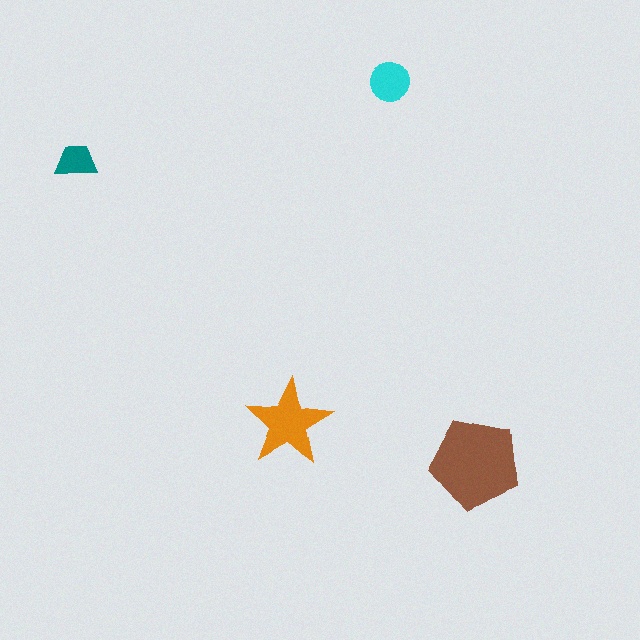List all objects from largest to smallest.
The brown pentagon, the orange star, the cyan circle, the teal trapezoid.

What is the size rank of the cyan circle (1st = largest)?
3rd.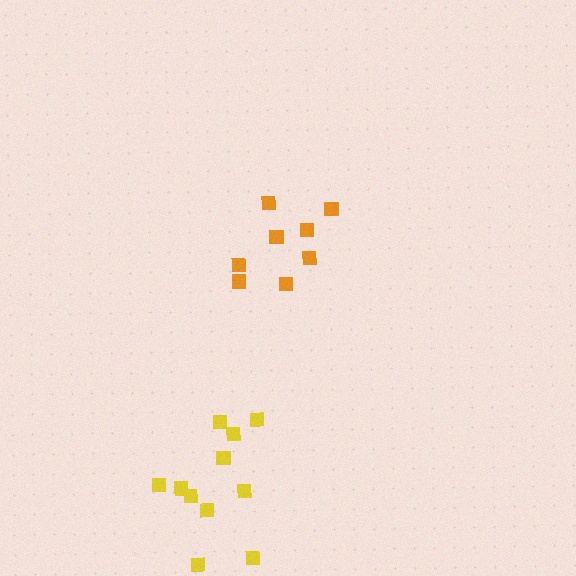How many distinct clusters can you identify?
There are 2 distinct clusters.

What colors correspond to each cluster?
The clusters are colored: orange, yellow.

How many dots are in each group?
Group 1: 8 dots, Group 2: 11 dots (19 total).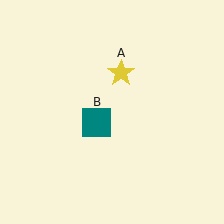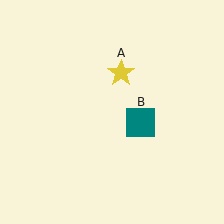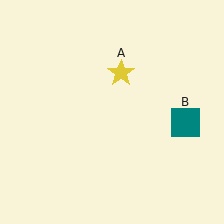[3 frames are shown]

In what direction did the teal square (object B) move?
The teal square (object B) moved right.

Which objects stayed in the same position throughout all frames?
Yellow star (object A) remained stationary.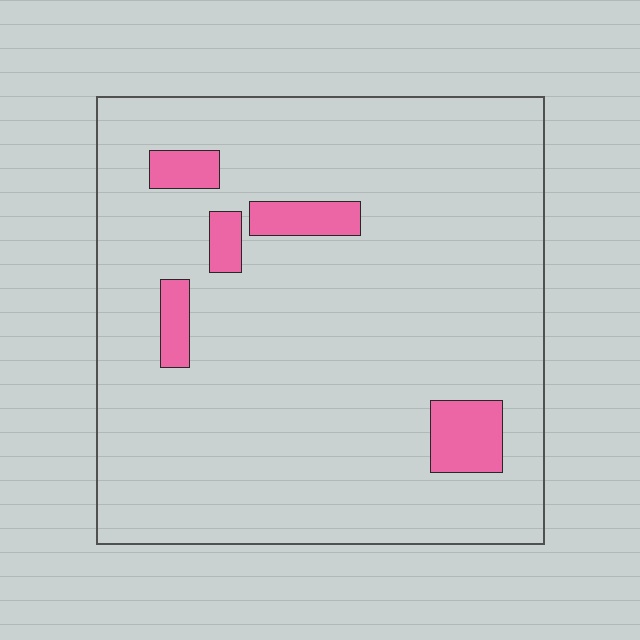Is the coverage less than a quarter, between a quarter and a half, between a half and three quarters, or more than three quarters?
Less than a quarter.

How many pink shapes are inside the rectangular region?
5.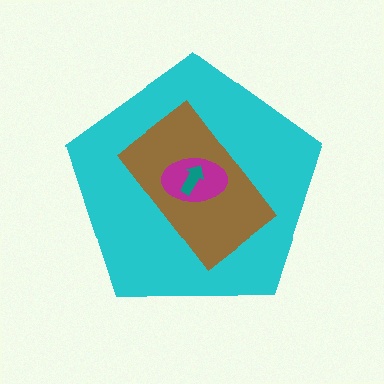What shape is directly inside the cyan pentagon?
The brown rectangle.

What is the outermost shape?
The cyan pentagon.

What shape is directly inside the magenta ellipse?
The teal arrow.